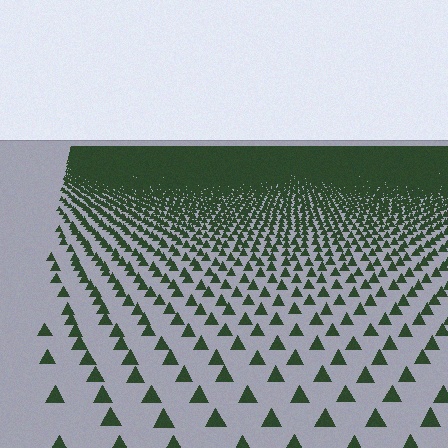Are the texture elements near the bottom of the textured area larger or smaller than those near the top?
Larger. Near the bottom, elements are closer to the viewer and appear at a bigger on-screen size.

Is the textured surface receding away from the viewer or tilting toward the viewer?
The surface is receding away from the viewer. Texture elements get smaller and denser toward the top.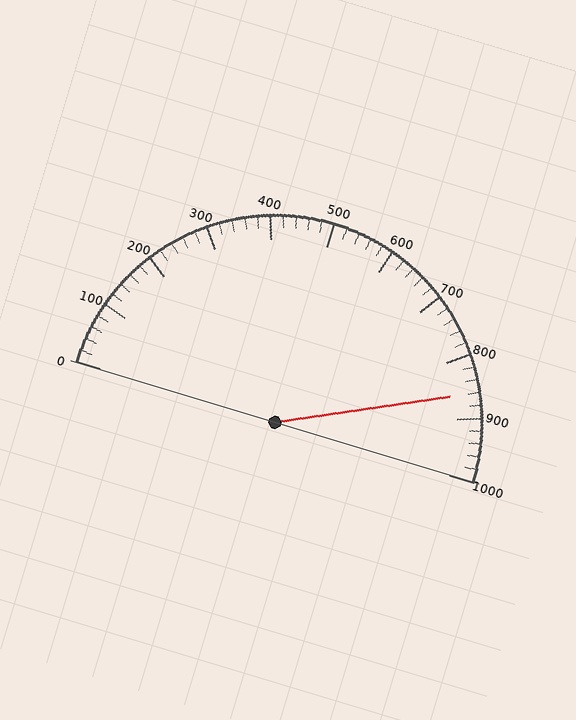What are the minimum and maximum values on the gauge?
The gauge ranges from 0 to 1000.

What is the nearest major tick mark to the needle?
The nearest major tick mark is 900.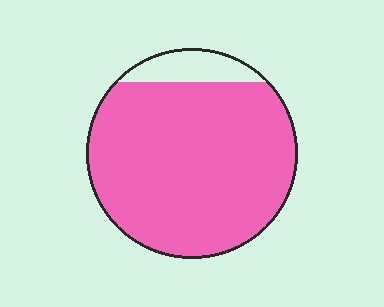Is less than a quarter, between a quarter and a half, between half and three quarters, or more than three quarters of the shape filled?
More than three quarters.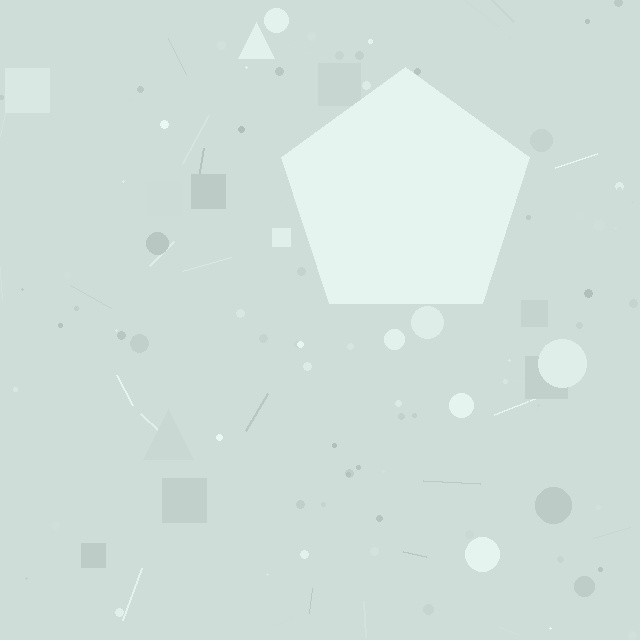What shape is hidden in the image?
A pentagon is hidden in the image.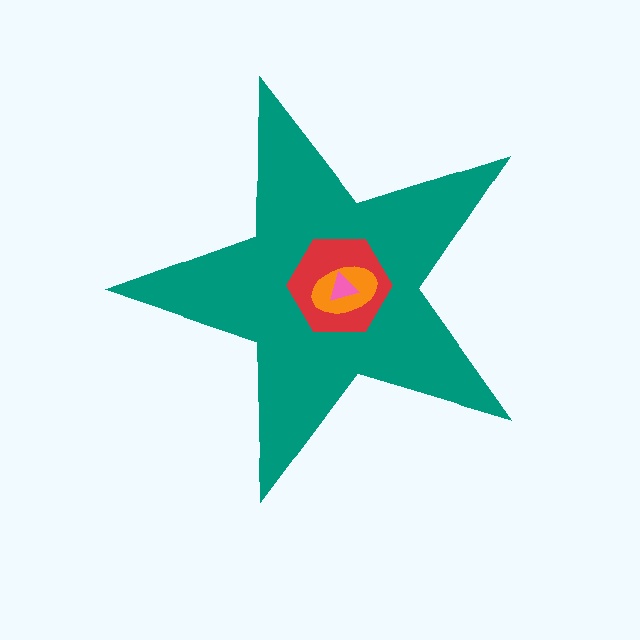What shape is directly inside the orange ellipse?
The pink triangle.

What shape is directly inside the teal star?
The red hexagon.